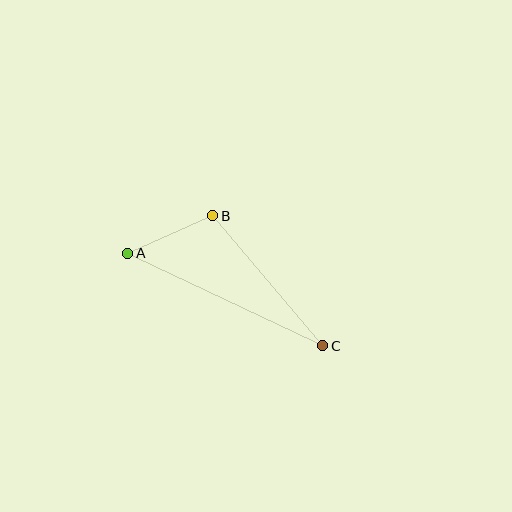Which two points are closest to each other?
Points A and B are closest to each other.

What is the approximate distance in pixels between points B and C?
The distance between B and C is approximately 170 pixels.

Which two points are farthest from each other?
Points A and C are farthest from each other.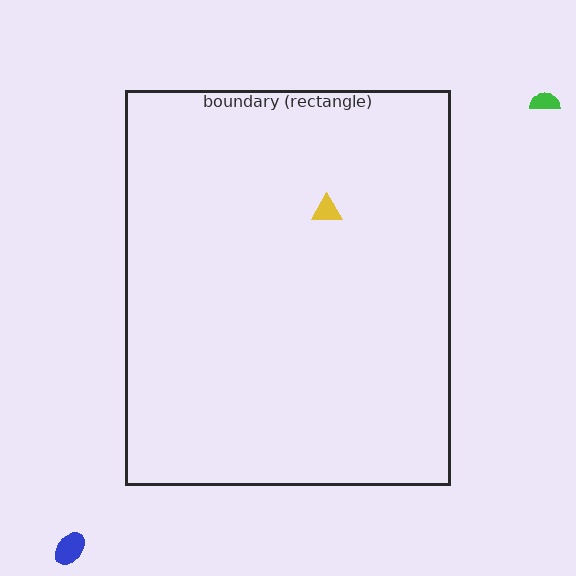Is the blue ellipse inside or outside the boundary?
Outside.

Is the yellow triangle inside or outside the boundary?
Inside.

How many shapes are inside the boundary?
1 inside, 2 outside.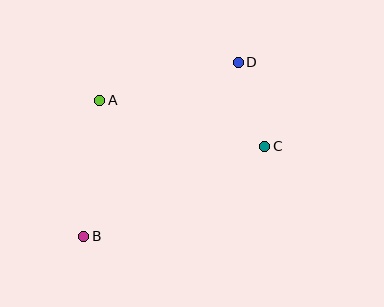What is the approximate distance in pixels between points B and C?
The distance between B and C is approximately 202 pixels.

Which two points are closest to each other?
Points C and D are closest to each other.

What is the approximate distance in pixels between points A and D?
The distance between A and D is approximately 144 pixels.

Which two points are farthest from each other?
Points B and D are farthest from each other.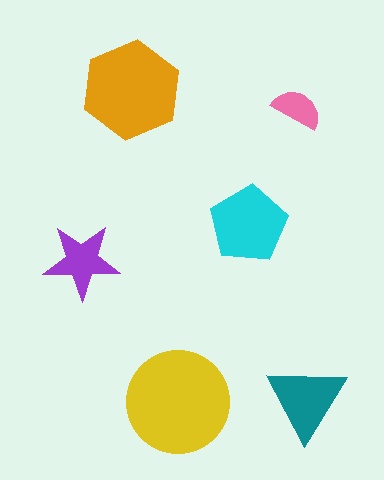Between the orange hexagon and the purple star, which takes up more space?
The orange hexagon.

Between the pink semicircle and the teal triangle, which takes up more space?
The teal triangle.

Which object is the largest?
The yellow circle.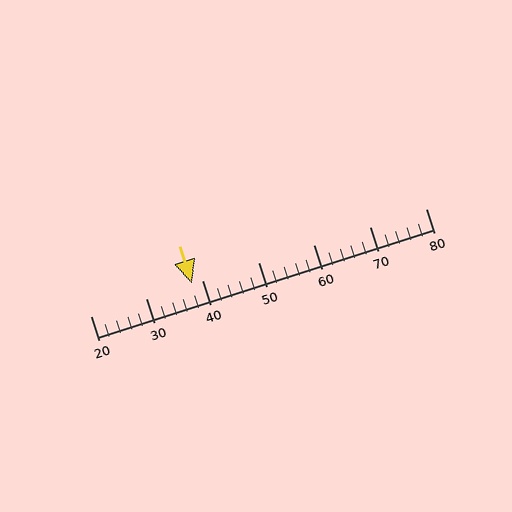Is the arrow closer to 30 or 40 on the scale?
The arrow is closer to 40.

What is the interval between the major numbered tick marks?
The major tick marks are spaced 10 units apart.